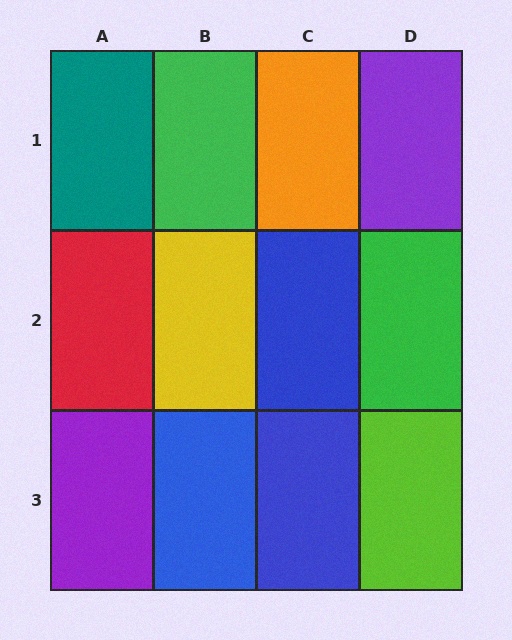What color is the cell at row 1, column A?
Teal.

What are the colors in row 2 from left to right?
Red, yellow, blue, green.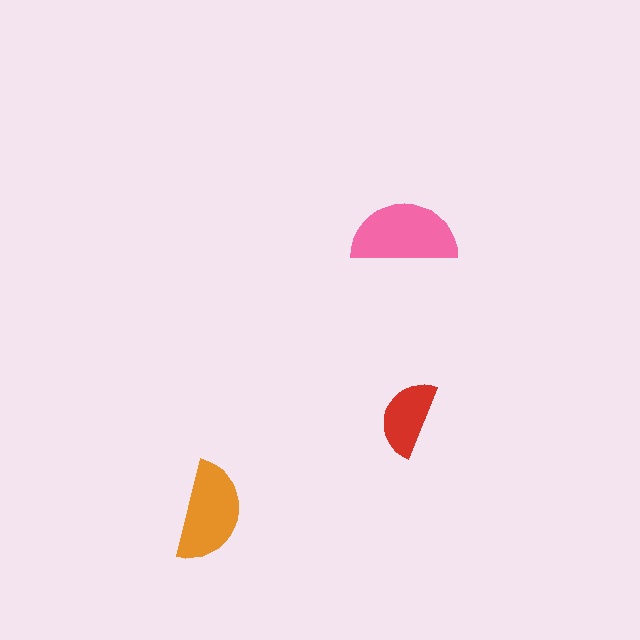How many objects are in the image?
There are 3 objects in the image.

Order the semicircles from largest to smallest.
the pink one, the orange one, the red one.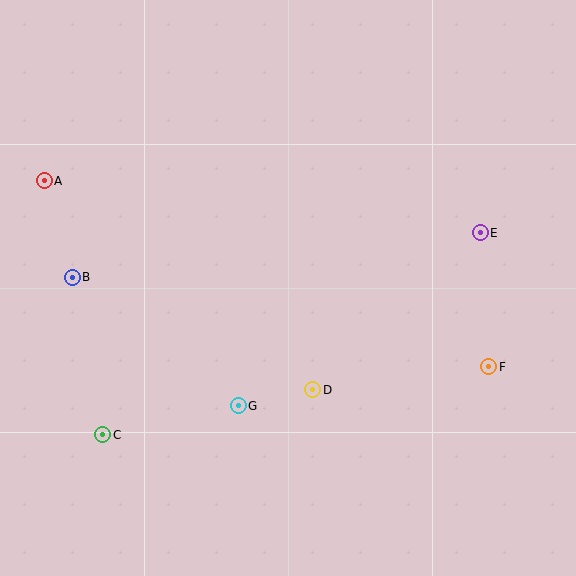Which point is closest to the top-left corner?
Point A is closest to the top-left corner.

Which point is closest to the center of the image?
Point D at (313, 390) is closest to the center.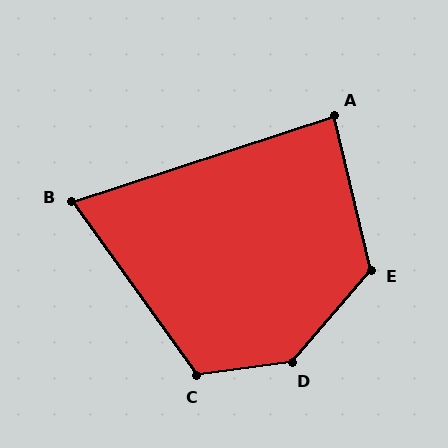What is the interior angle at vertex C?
Approximately 118 degrees (obtuse).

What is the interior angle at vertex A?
Approximately 85 degrees (approximately right).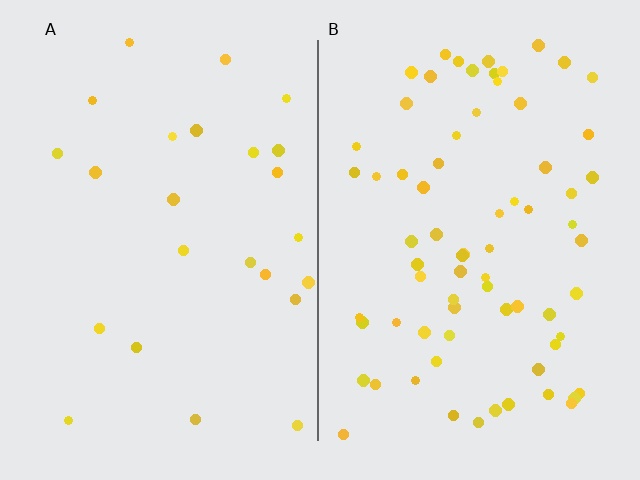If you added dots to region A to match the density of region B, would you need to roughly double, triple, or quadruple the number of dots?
Approximately triple.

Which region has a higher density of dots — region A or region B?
B (the right).